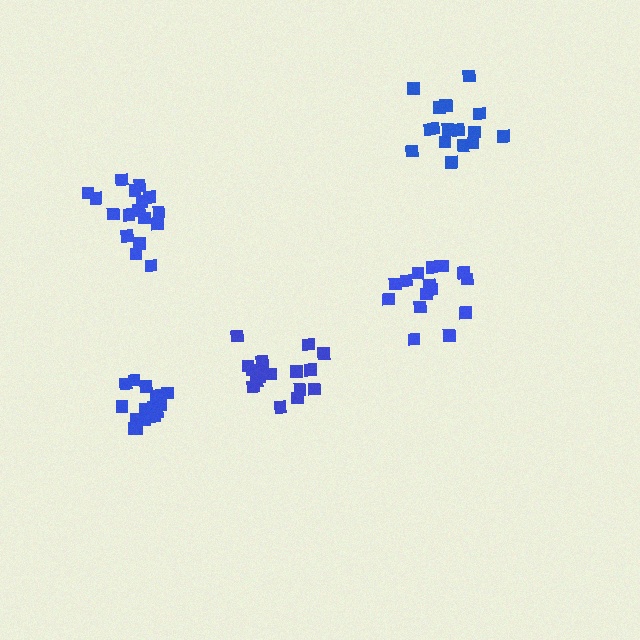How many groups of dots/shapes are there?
There are 5 groups.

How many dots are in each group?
Group 1: 17 dots, Group 2: 15 dots, Group 3: 17 dots, Group 4: 17 dots, Group 5: 16 dots (82 total).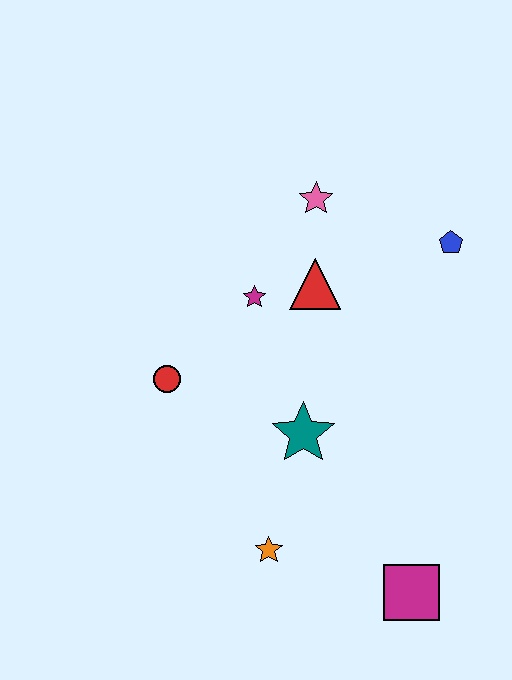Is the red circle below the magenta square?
No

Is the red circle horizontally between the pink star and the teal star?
No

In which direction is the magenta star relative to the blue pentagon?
The magenta star is to the left of the blue pentagon.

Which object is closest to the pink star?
The red triangle is closest to the pink star.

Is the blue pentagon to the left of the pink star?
No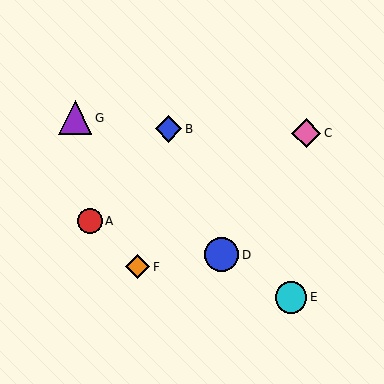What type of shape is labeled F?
Shape F is an orange diamond.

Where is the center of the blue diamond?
The center of the blue diamond is at (169, 129).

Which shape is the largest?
The blue circle (labeled D) is the largest.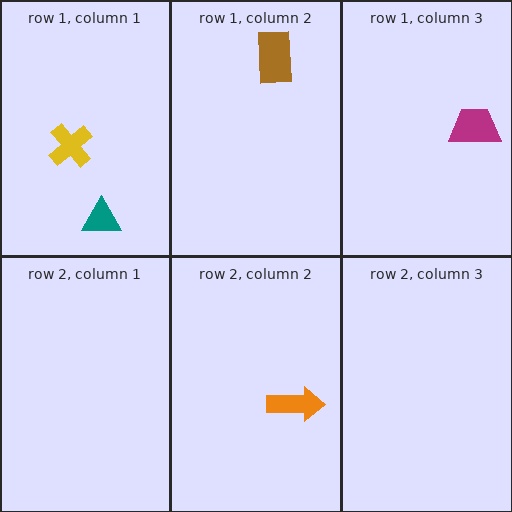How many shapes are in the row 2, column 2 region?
1.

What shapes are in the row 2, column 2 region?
The orange arrow.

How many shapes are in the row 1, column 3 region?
1.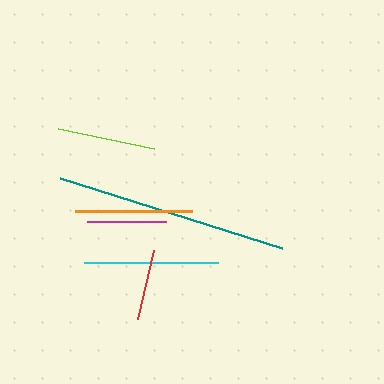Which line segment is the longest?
The teal line is the longest at approximately 233 pixels.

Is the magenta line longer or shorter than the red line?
The magenta line is longer than the red line.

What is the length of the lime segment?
The lime segment is approximately 99 pixels long.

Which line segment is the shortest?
The red line is the shortest at approximately 70 pixels.